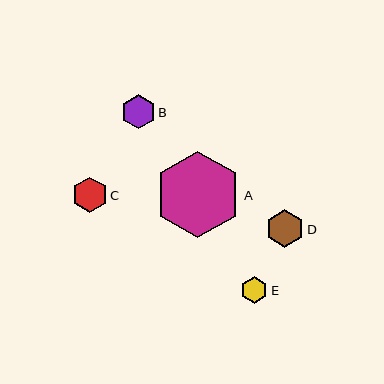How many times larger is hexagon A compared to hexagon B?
Hexagon A is approximately 2.6 times the size of hexagon B.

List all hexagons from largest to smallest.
From largest to smallest: A, D, C, B, E.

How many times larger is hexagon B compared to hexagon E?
Hexagon B is approximately 1.3 times the size of hexagon E.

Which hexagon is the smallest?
Hexagon E is the smallest with a size of approximately 27 pixels.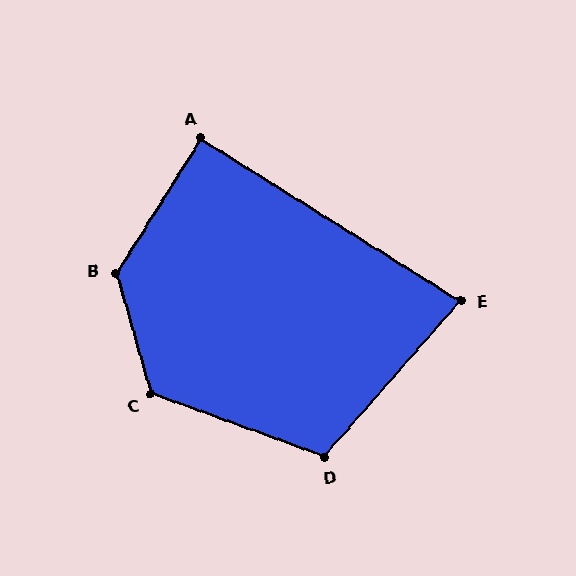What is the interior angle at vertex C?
Approximately 127 degrees (obtuse).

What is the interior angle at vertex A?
Approximately 90 degrees (approximately right).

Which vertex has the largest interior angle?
B, at approximately 131 degrees.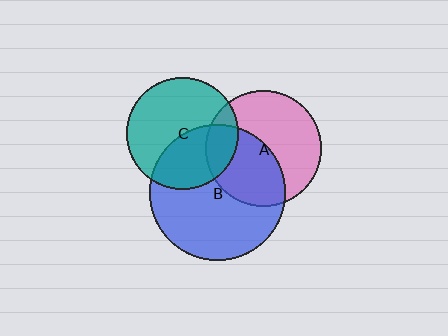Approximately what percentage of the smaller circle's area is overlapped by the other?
Approximately 15%.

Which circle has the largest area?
Circle B (blue).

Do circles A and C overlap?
Yes.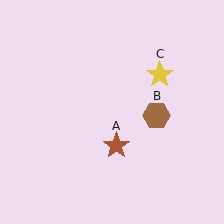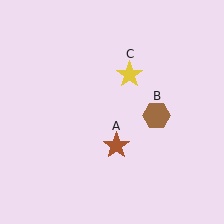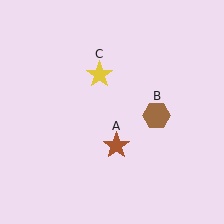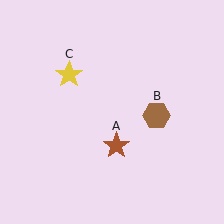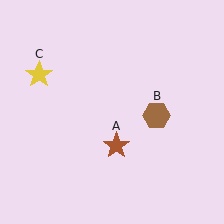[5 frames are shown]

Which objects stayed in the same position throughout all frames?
Brown star (object A) and brown hexagon (object B) remained stationary.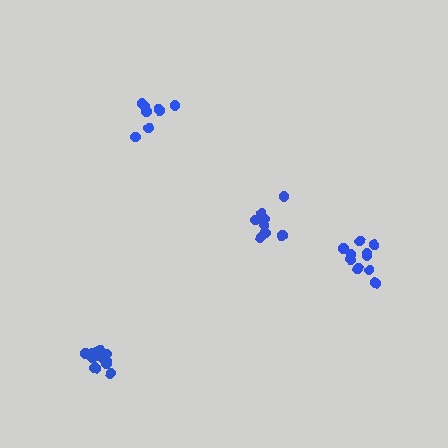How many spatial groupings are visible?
There are 4 spatial groupings.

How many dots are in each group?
Group 1: 8 dots, Group 2: 8 dots, Group 3: 10 dots, Group 4: 12 dots (38 total).